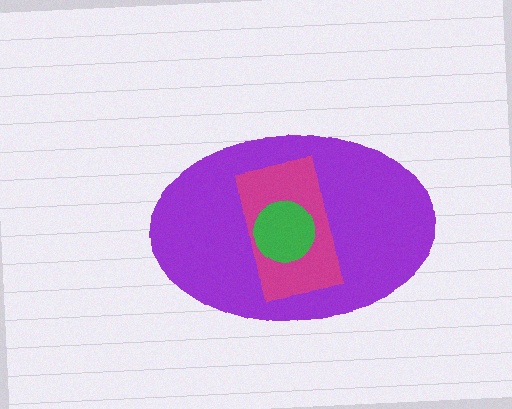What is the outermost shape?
The purple ellipse.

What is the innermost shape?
The green circle.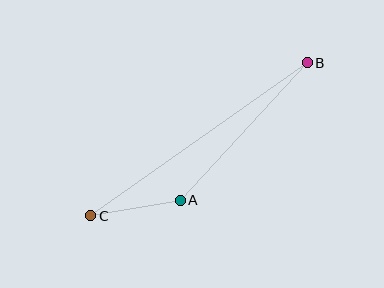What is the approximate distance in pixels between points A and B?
The distance between A and B is approximately 187 pixels.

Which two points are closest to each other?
Points A and C are closest to each other.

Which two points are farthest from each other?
Points B and C are farthest from each other.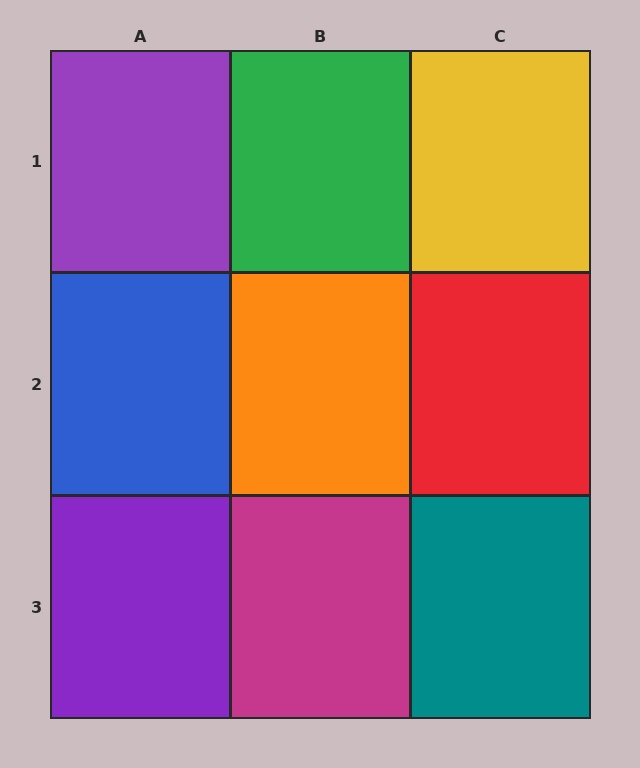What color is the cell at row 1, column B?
Green.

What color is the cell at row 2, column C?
Red.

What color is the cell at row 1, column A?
Purple.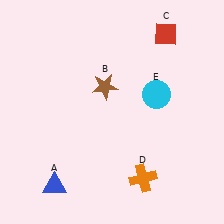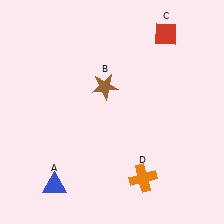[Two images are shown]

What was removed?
The cyan circle (E) was removed in Image 2.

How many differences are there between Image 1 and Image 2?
There is 1 difference between the two images.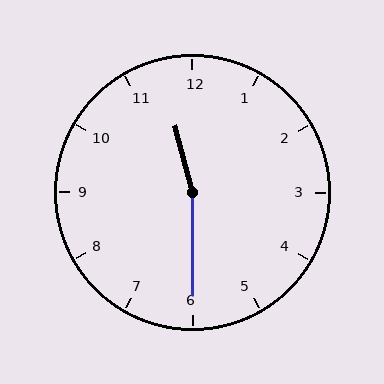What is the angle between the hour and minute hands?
Approximately 165 degrees.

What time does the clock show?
11:30.